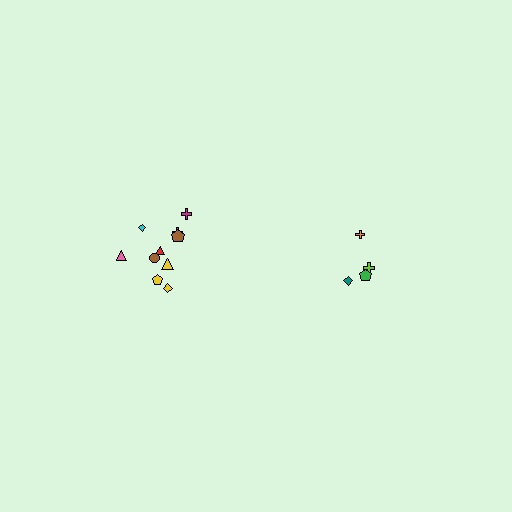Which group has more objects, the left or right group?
The left group.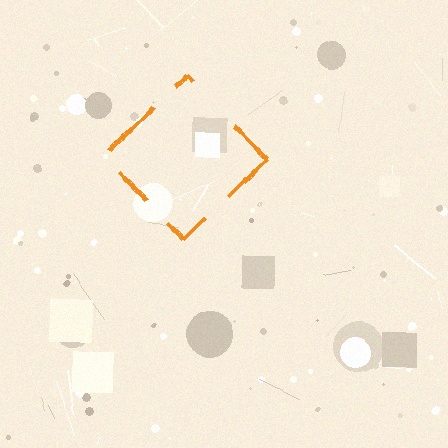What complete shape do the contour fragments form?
The contour fragments form a diamond.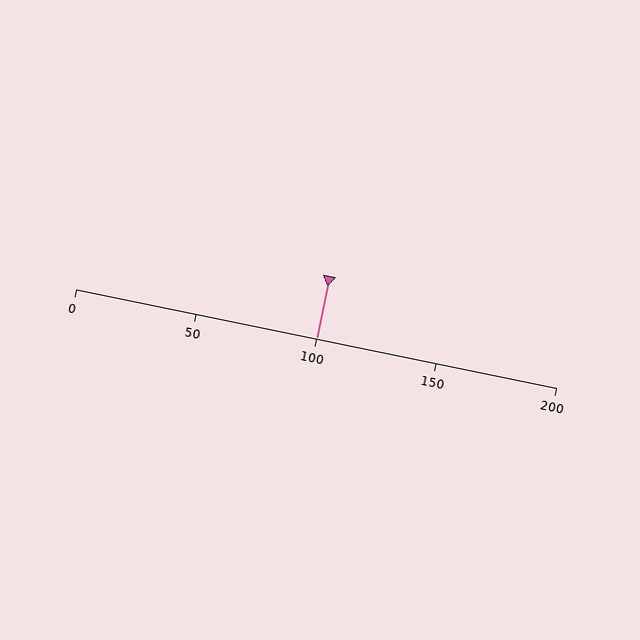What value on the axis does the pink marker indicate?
The marker indicates approximately 100.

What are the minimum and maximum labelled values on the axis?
The axis runs from 0 to 200.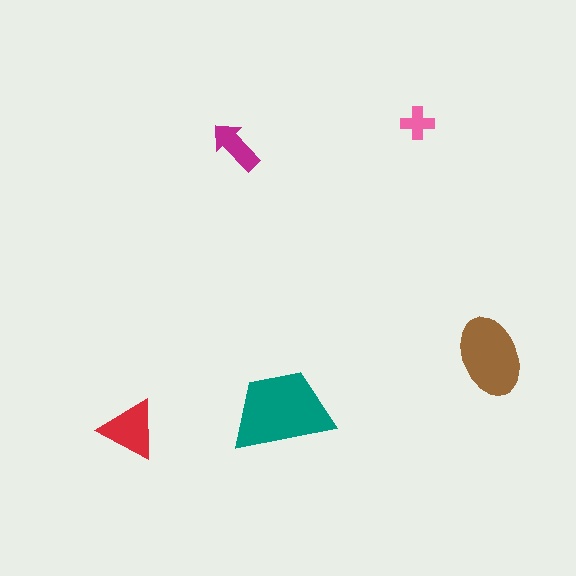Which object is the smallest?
The pink cross.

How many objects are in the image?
There are 5 objects in the image.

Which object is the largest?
The teal trapezoid.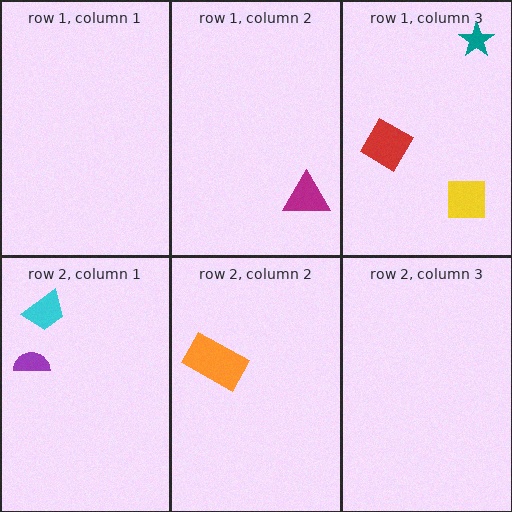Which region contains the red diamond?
The row 1, column 3 region.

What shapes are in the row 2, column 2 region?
The orange rectangle.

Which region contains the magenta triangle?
The row 1, column 2 region.